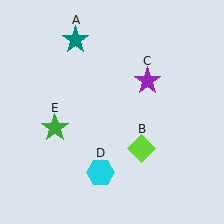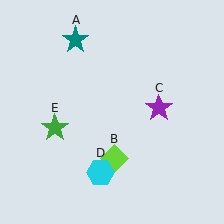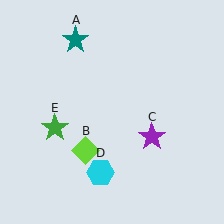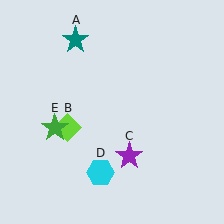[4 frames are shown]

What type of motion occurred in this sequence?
The lime diamond (object B), purple star (object C) rotated clockwise around the center of the scene.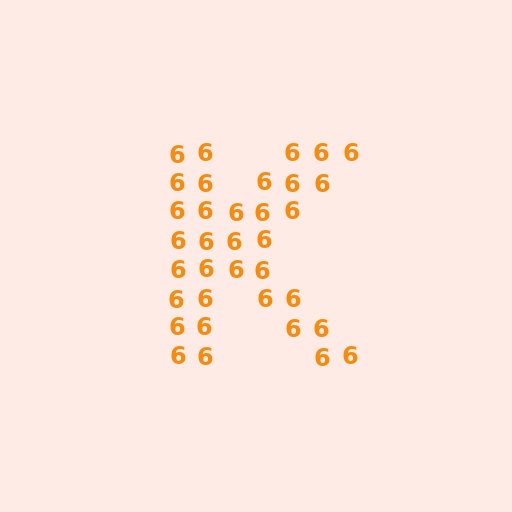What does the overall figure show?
The overall figure shows the letter K.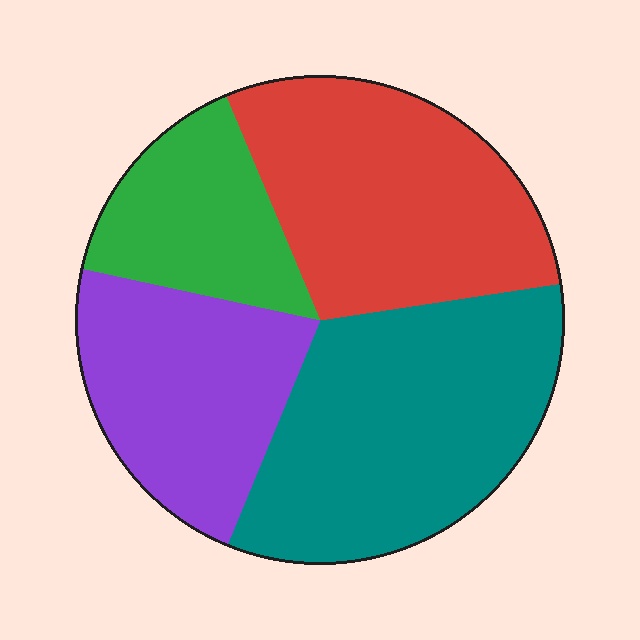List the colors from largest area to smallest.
From largest to smallest: teal, red, purple, green.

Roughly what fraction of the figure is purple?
Purple takes up between a sixth and a third of the figure.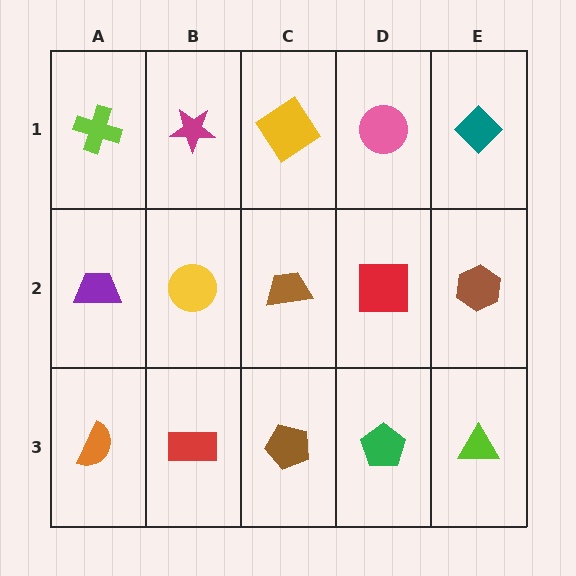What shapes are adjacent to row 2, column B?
A magenta star (row 1, column B), a red rectangle (row 3, column B), a purple trapezoid (row 2, column A), a brown trapezoid (row 2, column C).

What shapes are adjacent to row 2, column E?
A teal diamond (row 1, column E), a lime triangle (row 3, column E), a red square (row 2, column D).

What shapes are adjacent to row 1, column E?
A brown hexagon (row 2, column E), a pink circle (row 1, column D).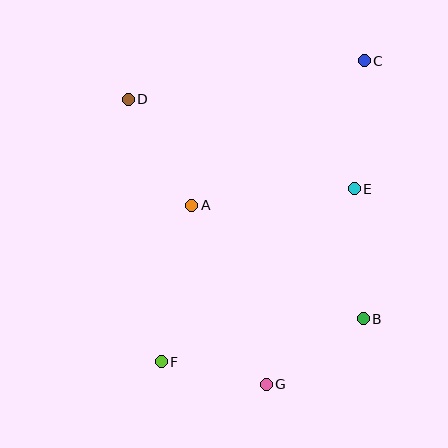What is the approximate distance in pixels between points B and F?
The distance between B and F is approximately 207 pixels.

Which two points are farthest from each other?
Points C and F are farthest from each other.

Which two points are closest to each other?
Points F and G are closest to each other.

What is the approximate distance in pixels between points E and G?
The distance between E and G is approximately 214 pixels.